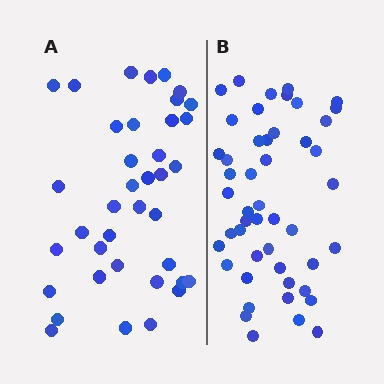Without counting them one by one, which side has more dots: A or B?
Region B (the right region) has more dots.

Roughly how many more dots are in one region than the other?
Region B has roughly 10 or so more dots than region A.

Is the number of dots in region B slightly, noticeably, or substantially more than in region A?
Region B has noticeably more, but not dramatically so. The ratio is roughly 1.3 to 1.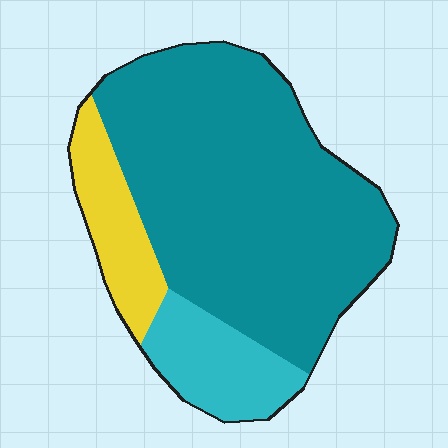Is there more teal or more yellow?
Teal.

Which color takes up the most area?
Teal, at roughly 70%.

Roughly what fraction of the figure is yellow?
Yellow takes up about one eighth (1/8) of the figure.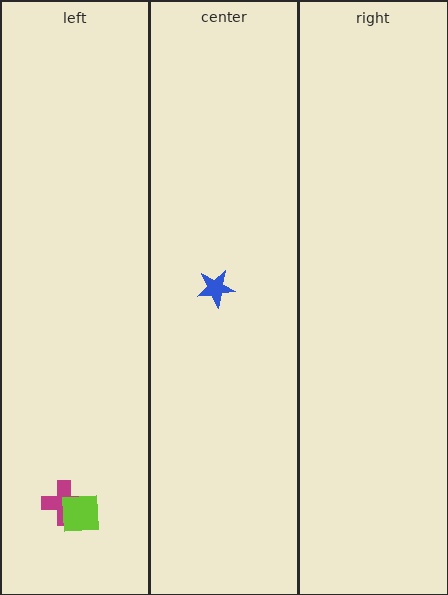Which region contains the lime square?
The left region.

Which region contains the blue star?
The center region.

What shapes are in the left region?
The magenta cross, the lime square.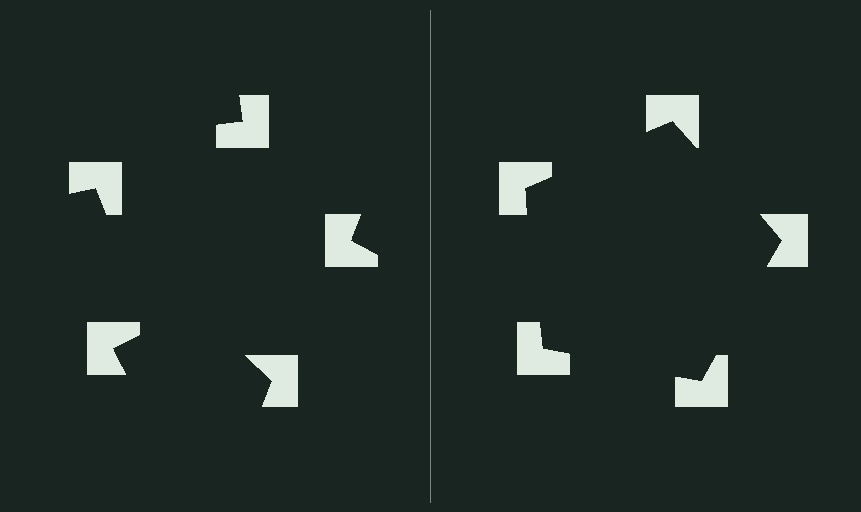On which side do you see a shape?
An illusory pentagon appears on the right side. On the left side the wedge cuts are rotated, so no coherent shape forms.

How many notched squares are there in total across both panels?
10 — 5 on each side.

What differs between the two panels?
The notched squares are positioned identically on both sides; only the wedge orientations differ. On the right they align to a pentagon; on the left they are misaligned.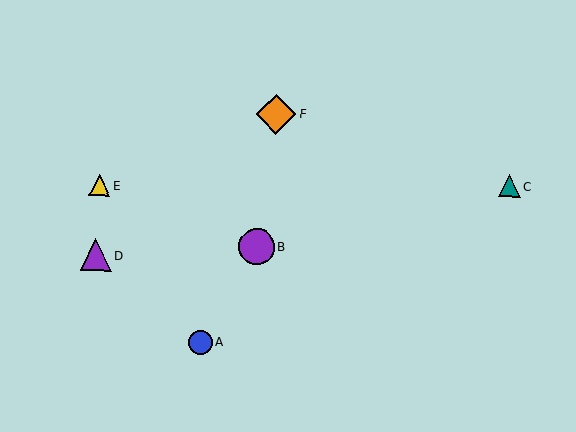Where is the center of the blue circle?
The center of the blue circle is at (200, 342).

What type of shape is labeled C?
Shape C is a teal triangle.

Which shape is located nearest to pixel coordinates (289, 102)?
The orange diamond (labeled F) at (276, 114) is nearest to that location.